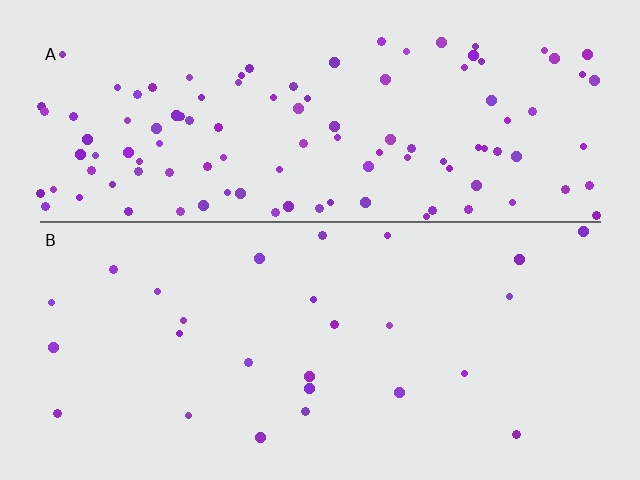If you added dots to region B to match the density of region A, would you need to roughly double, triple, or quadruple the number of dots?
Approximately quadruple.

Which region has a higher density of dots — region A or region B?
A (the top).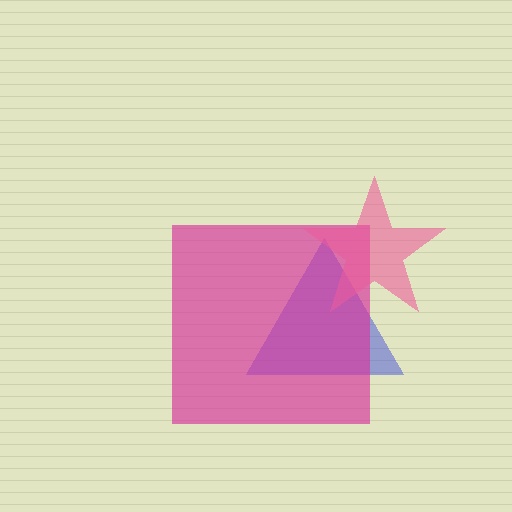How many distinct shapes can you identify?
There are 3 distinct shapes: a blue triangle, a magenta square, a pink star.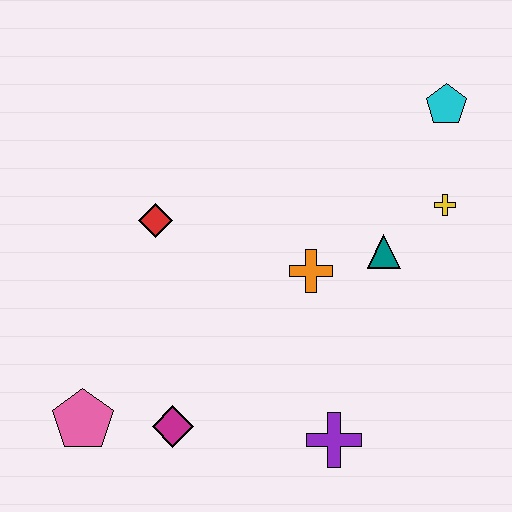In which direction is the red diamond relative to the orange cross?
The red diamond is to the left of the orange cross.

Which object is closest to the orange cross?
The teal triangle is closest to the orange cross.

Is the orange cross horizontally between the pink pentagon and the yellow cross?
Yes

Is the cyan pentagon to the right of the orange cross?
Yes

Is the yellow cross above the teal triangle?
Yes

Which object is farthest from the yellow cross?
The pink pentagon is farthest from the yellow cross.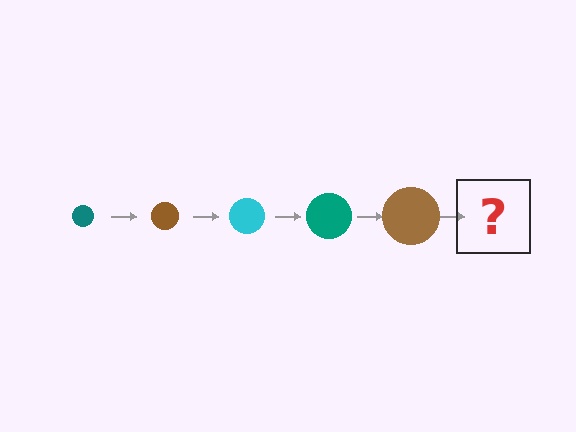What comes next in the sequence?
The next element should be a cyan circle, larger than the previous one.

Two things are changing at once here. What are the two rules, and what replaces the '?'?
The two rules are that the circle grows larger each step and the color cycles through teal, brown, and cyan. The '?' should be a cyan circle, larger than the previous one.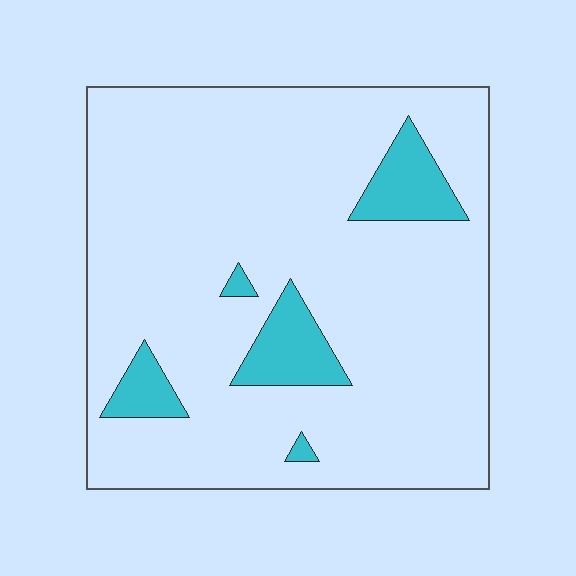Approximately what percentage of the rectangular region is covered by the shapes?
Approximately 10%.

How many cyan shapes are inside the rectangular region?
5.